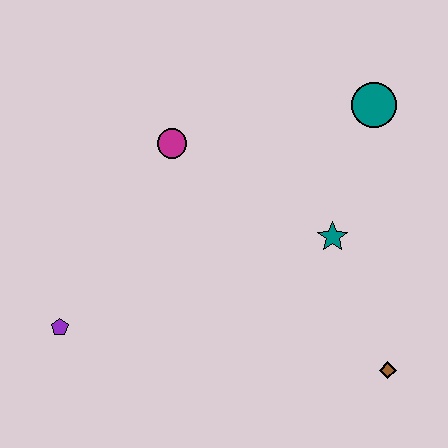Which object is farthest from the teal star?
The purple pentagon is farthest from the teal star.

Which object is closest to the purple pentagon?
The magenta circle is closest to the purple pentagon.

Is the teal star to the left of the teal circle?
Yes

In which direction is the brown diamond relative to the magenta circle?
The brown diamond is below the magenta circle.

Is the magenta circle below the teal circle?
Yes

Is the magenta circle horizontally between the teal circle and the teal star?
No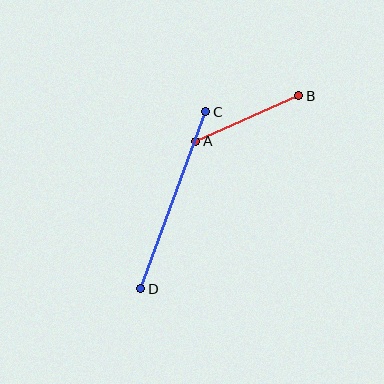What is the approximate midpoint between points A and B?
The midpoint is at approximately (247, 118) pixels.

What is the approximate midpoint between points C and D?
The midpoint is at approximately (173, 200) pixels.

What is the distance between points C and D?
The distance is approximately 188 pixels.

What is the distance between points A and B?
The distance is approximately 113 pixels.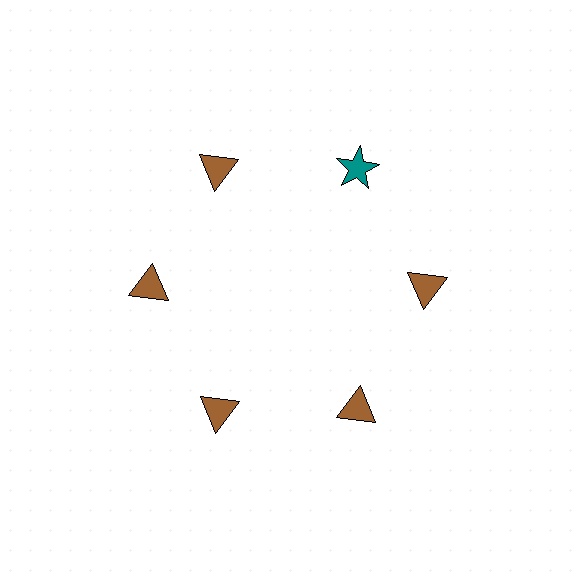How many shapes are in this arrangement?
There are 6 shapes arranged in a ring pattern.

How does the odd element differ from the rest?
It differs in both color (teal instead of brown) and shape (star instead of triangle).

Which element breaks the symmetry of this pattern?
The teal star at roughly the 1 o'clock position breaks the symmetry. All other shapes are brown triangles.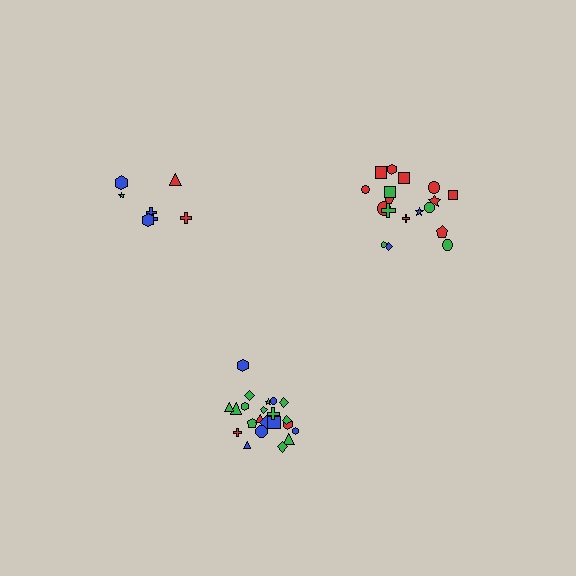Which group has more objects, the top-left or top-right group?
The top-right group.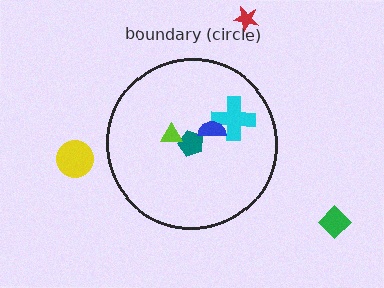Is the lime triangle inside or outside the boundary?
Inside.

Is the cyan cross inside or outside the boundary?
Inside.